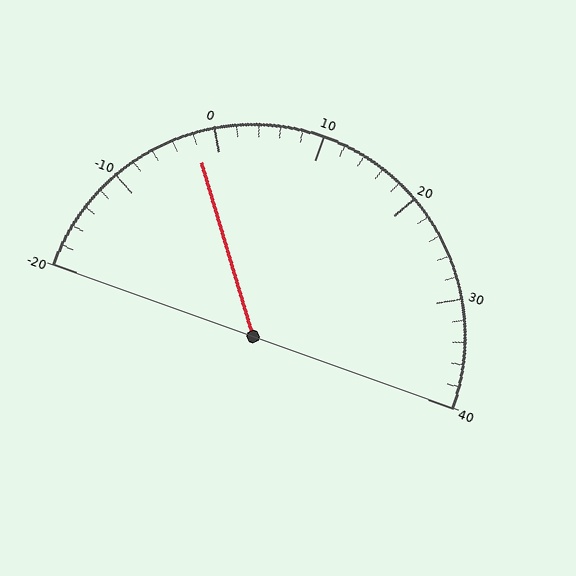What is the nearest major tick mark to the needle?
The nearest major tick mark is 0.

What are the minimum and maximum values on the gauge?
The gauge ranges from -20 to 40.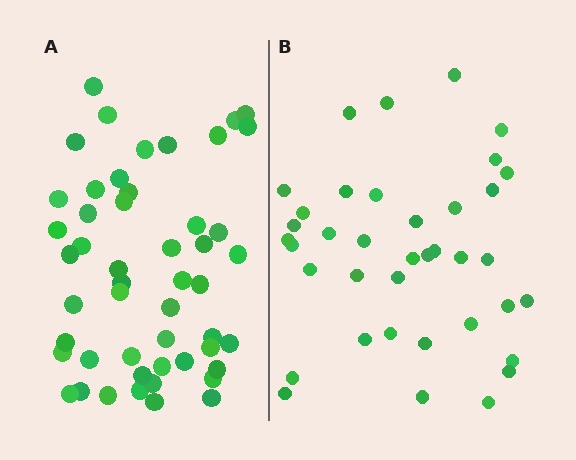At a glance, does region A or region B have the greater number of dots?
Region A (the left region) has more dots.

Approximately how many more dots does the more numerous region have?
Region A has roughly 12 or so more dots than region B.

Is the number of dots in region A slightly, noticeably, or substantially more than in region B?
Region A has noticeably more, but not dramatically so. The ratio is roughly 1.3 to 1.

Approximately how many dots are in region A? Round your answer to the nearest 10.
About 50 dots.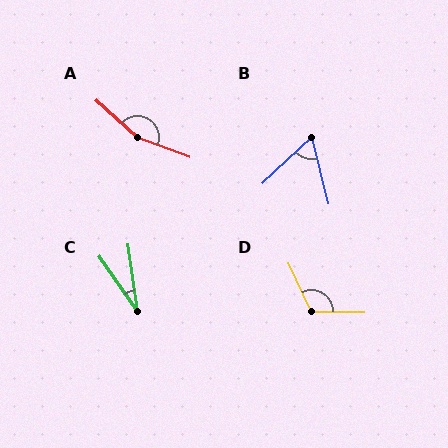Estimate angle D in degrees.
Approximately 115 degrees.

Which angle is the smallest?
C, at approximately 26 degrees.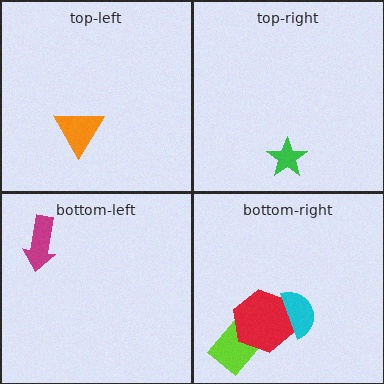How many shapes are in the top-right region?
1.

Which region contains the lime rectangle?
The bottom-right region.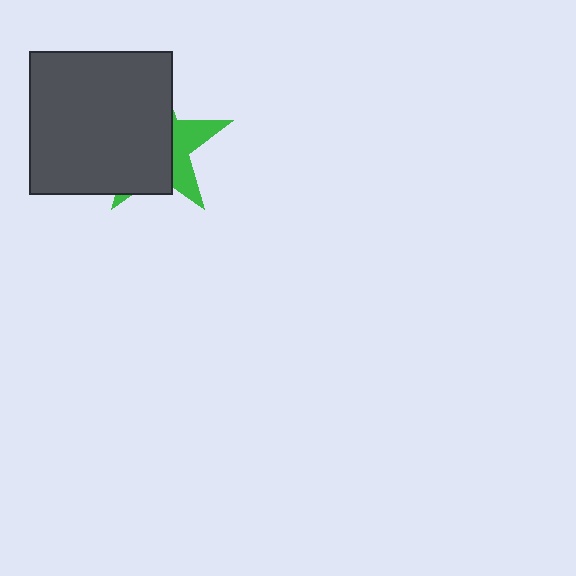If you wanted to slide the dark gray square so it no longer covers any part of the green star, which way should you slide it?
Slide it left — that is the most direct way to separate the two shapes.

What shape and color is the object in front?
The object in front is a dark gray square.